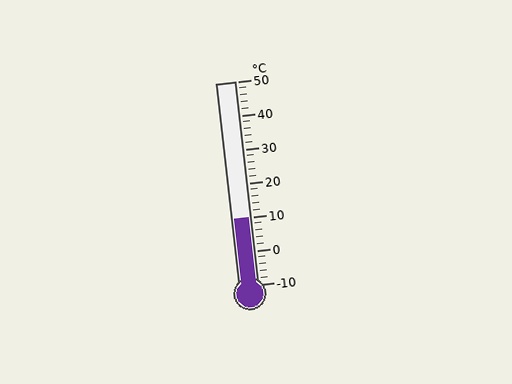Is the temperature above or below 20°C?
The temperature is below 20°C.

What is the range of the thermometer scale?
The thermometer scale ranges from -10°C to 50°C.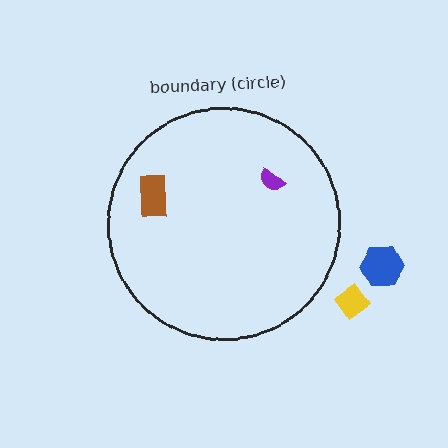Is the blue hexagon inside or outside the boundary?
Outside.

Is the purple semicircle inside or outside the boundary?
Inside.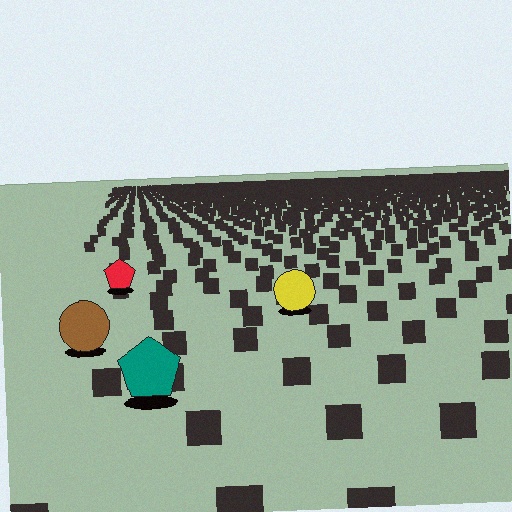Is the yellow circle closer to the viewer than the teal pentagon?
No. The teal pentagon is closer — you can tell from the texture gradient: the ground texture is coarser near it.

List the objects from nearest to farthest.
From nearest to farthest: the teal pentagon, the brown circle, the yellow circle, the red pentagon.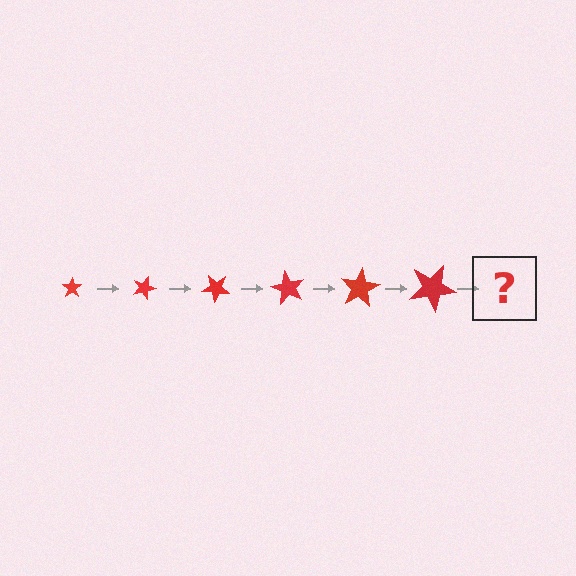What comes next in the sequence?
The next element should be a star, larger than the previous one and rotated 120 degrees from the start.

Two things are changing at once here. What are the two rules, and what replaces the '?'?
The two rules are that the star grows larger each step and it rotates 20 degrees each step. The '?' should be a star, larger than the previous one and rotated 120 degrees from the start.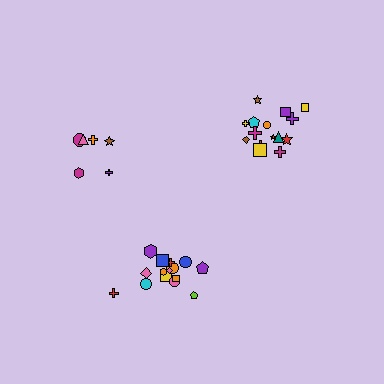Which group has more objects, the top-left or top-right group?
The top-right group.